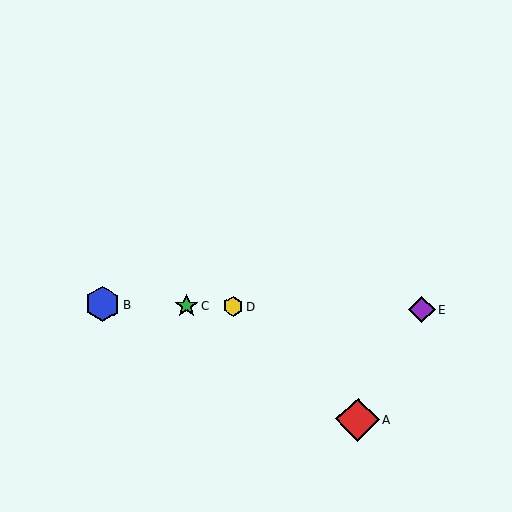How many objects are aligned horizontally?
4 objects (B, C, D, E) are aligned horizontally.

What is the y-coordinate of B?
Object B is at y≈304.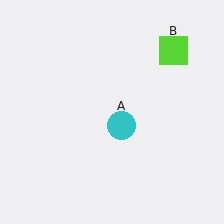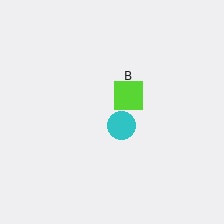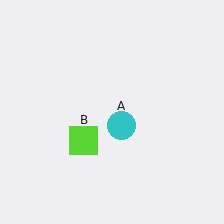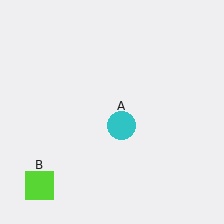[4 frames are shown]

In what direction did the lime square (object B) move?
The lime square (object B) moved down and to the left.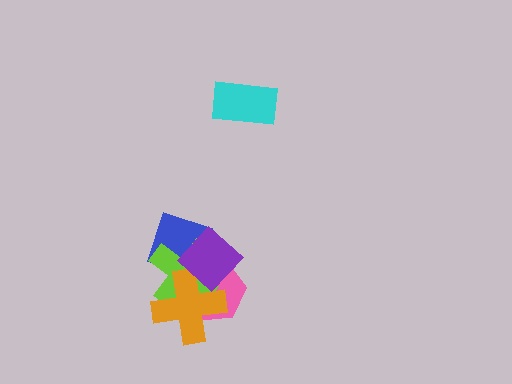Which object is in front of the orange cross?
The purple diamond is in front of the orange cross.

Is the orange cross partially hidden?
Yes, it is partially covered by another shape.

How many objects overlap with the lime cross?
4 objects overlap with the lime cross.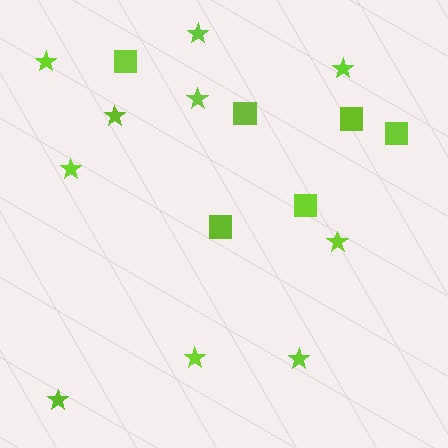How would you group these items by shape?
There are 2 groups: one group of squares (6) and one group of stars (10).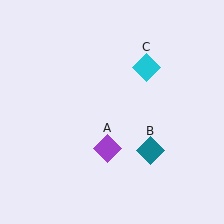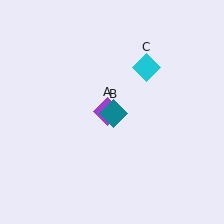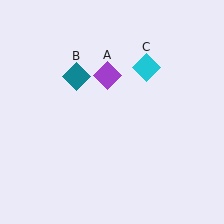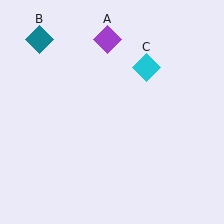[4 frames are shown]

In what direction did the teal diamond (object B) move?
The teal diamond (object B) moved up and to the left.